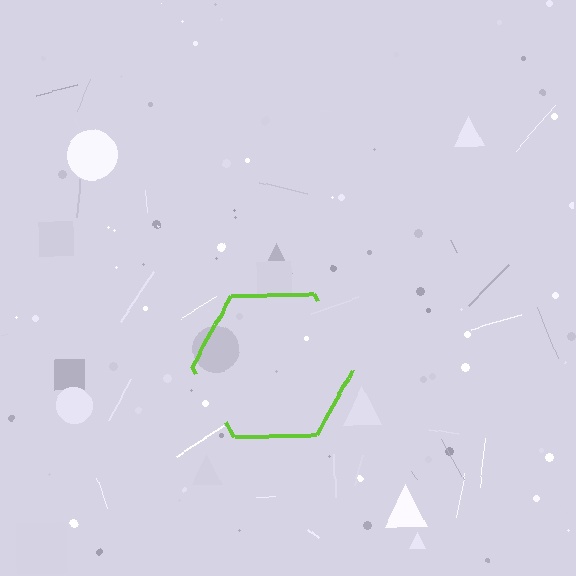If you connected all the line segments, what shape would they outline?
They would outline a hexagon.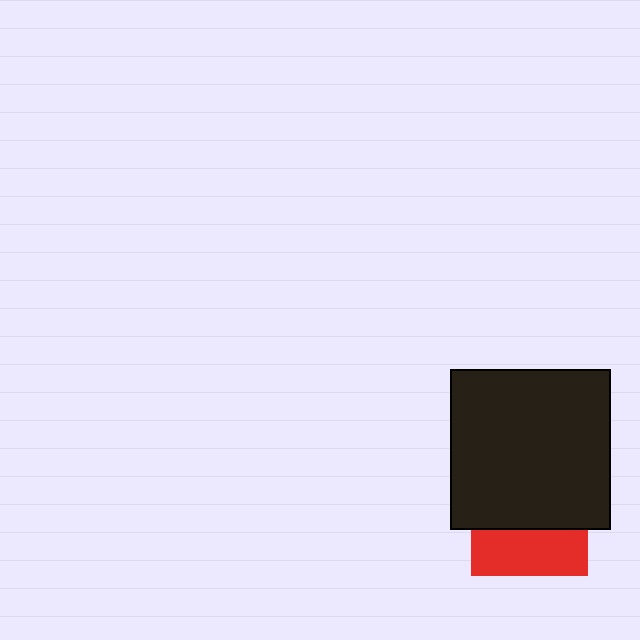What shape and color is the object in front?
The object in front is a black square.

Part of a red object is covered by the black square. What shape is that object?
It is a square.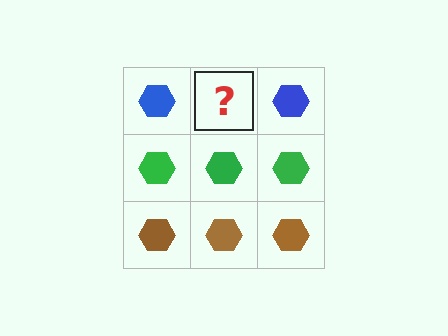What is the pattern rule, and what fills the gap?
The rule is that each row has a consistent color. The gap should be filled with a blue hexagon.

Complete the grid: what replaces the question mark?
The question mark should be replaced with a blue hexagon.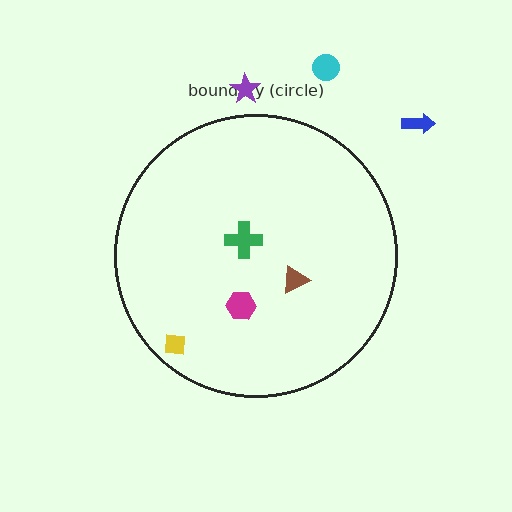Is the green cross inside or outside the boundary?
Inside.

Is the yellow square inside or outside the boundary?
Inside.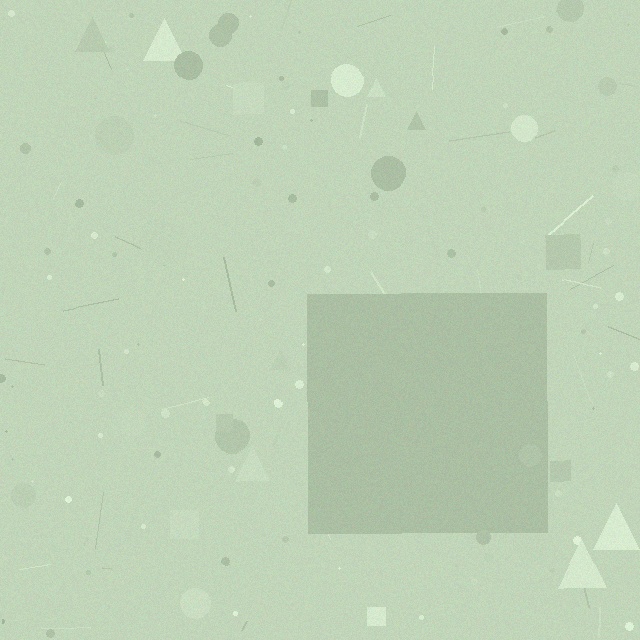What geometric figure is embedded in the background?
A square is embedded in the background.